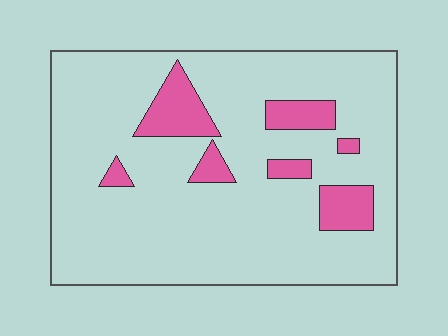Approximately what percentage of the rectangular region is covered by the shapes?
Approximately 15%.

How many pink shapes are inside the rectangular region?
7.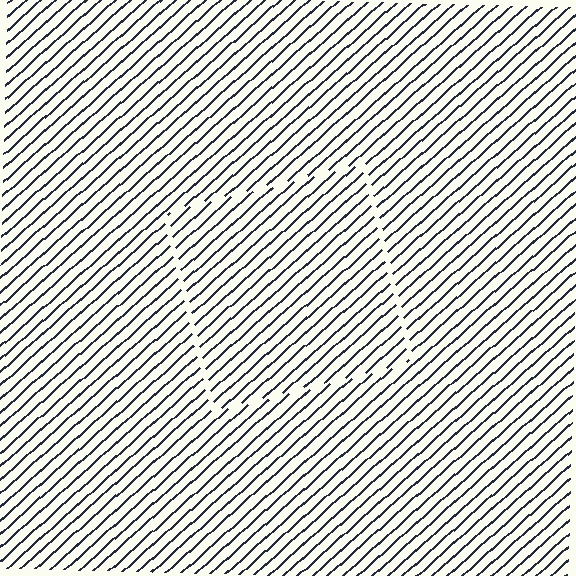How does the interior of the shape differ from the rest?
The interior of the shape contains the same grating, shifted by half a period — the contour is defined by the phase discontinuity where line-ends from the inner and outer gratings abut.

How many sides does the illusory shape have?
4 sides — the line-ends trace a square.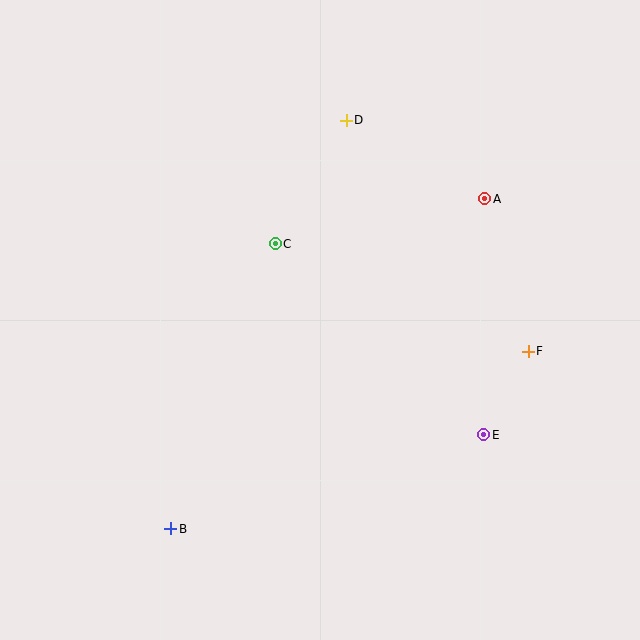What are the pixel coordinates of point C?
Point C is at (275, 244).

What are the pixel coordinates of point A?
Point A is at (485, 199).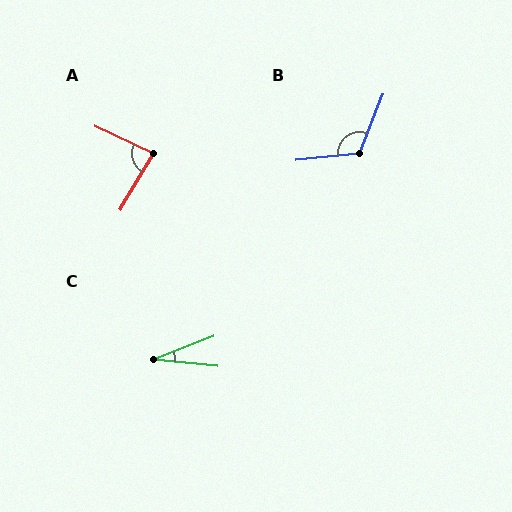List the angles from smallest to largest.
C (27°), A (85°), B (117°).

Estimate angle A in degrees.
Approximately 85 degrees.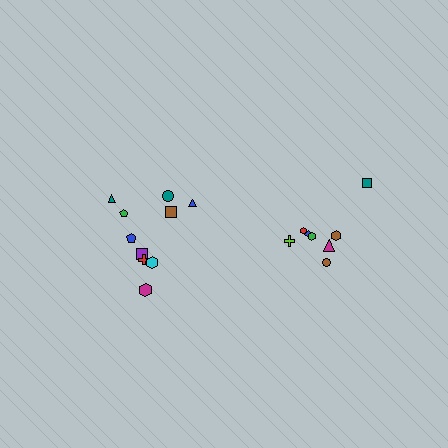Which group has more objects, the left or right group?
The left group.